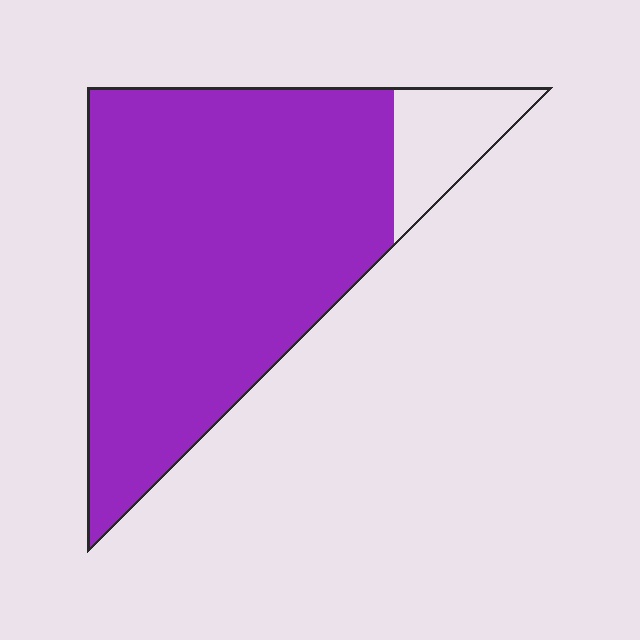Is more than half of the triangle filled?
Yes.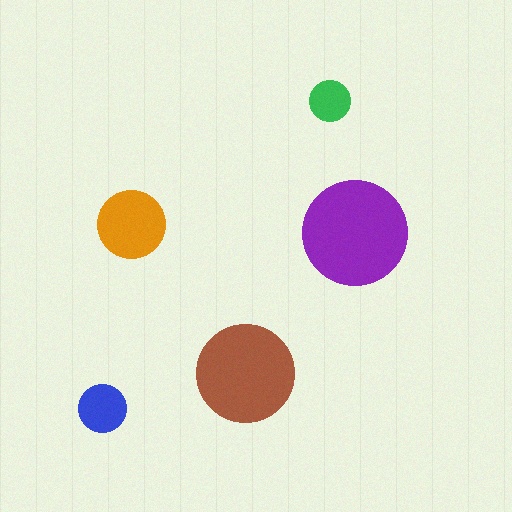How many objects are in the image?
There are 5 objects in the image.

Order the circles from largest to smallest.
the purple one, the brown one, the orange one, the blue one, the green one.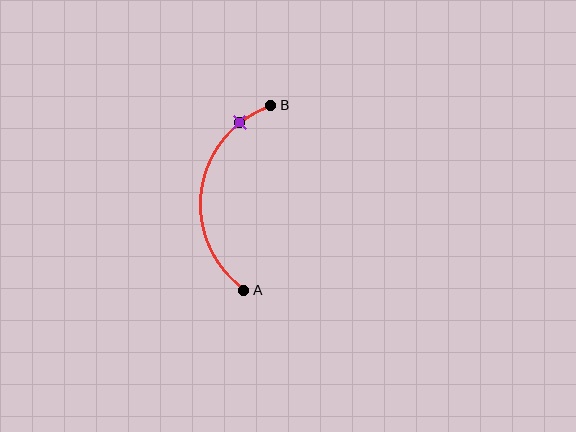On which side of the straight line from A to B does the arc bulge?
The arc bulges to the left of the straight line connecting A and B.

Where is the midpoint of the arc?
The arc midpoint is the point on the curve farthest from the straight line joining A and B. It sits to the left of that line.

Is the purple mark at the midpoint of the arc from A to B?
No. The purple mark lies on the arc but is closer to endpoint B. The arc midpoint would be at the point on the curve equidistant along the arc from both A and B.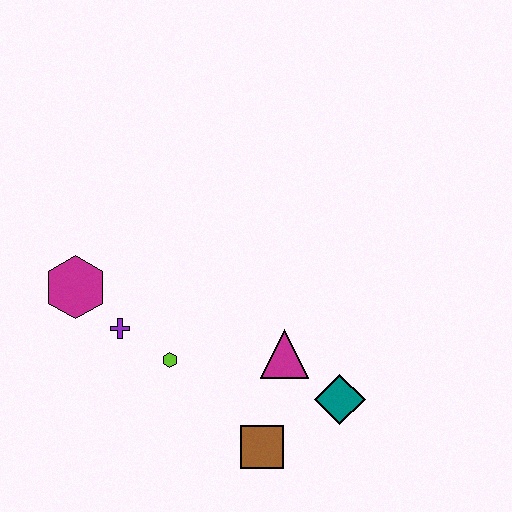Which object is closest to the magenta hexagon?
The purple cross is closest to the magenta hexagon.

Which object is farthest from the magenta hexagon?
The teal diamond is farthest from the magenta hexagon.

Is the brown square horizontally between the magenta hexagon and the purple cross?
No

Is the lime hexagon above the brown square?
Yes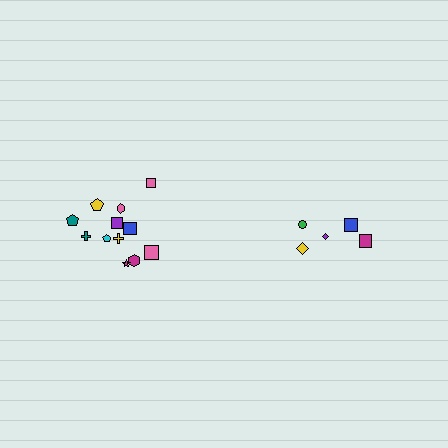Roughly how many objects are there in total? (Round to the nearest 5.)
Roughly 15 objects in total.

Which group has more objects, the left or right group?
The left group.